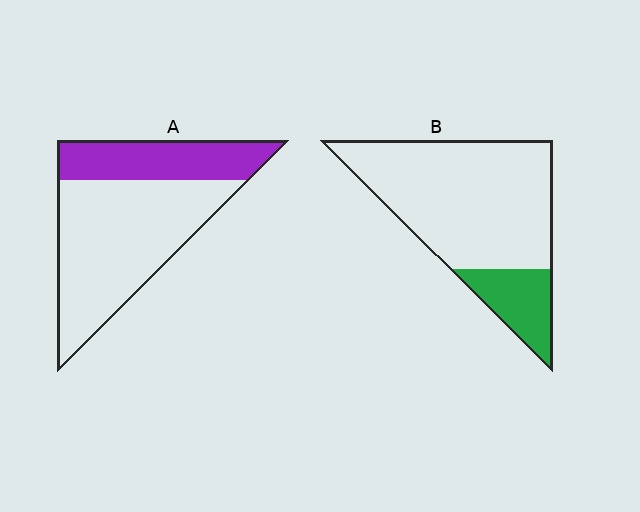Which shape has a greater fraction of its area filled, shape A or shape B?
Shape A.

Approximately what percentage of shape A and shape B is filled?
A is approximately 30% and B is approximately 20%.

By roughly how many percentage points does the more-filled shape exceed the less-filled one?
By roughly 10 percentage points (A over B).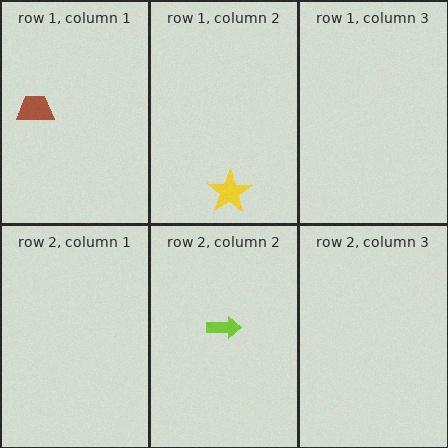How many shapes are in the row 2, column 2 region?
1.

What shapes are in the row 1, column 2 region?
The yellow star.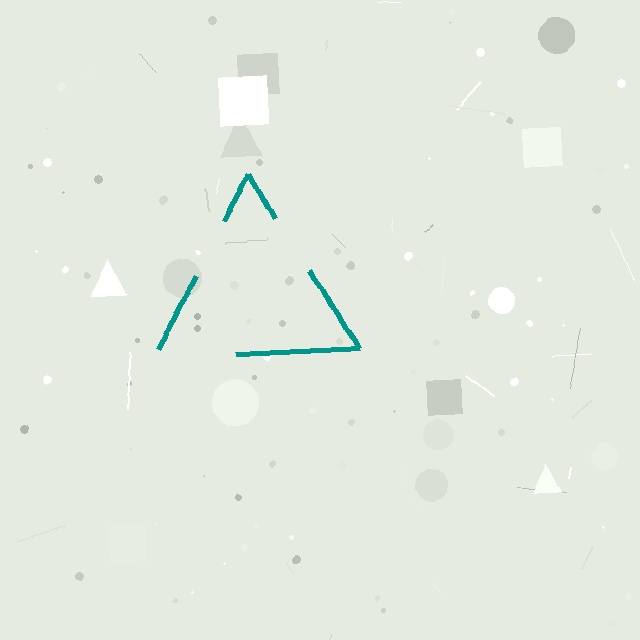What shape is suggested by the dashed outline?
The dashed outline suggests a triangle.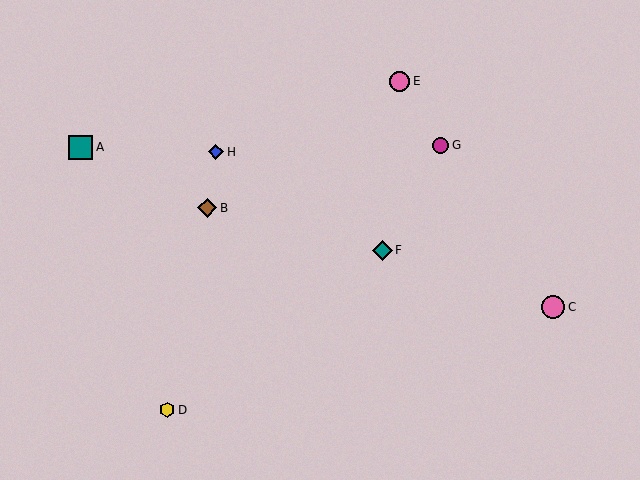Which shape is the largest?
The teal square (labeled A) is the largest.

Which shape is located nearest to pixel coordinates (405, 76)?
The pink circle (labeled E) at (400, 81) is nearest to that location.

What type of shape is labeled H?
Shape H is a blue diamond.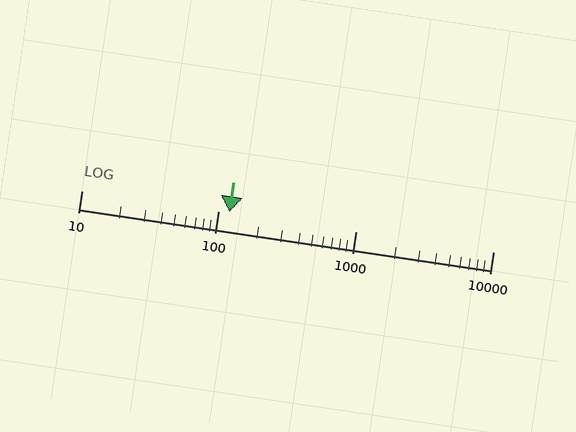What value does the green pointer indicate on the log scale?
The pointer indicates approximately 120.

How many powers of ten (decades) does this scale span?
The scale spans 3 decades, from 10 to 10000.